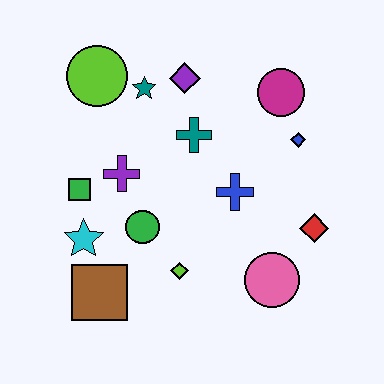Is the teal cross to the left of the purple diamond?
No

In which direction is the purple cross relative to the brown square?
The purple cross is above the brown square.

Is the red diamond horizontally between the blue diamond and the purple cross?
No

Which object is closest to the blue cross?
The teal cross is closest to the blue cross.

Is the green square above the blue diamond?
No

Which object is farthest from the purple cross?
The red diamond is farthest from the purple cross.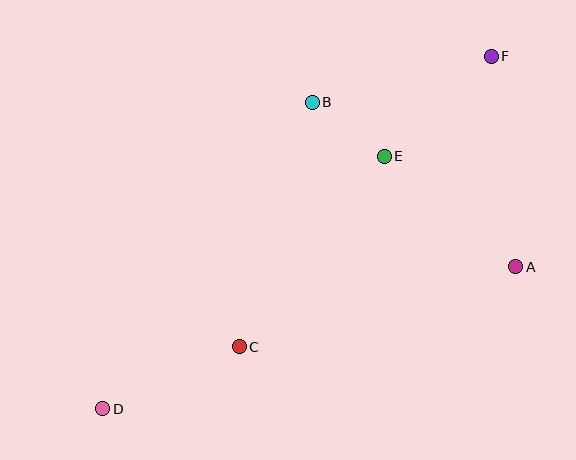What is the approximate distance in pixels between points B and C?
The distance between B and C is approximately 255 pixels.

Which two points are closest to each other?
Points B and E are closest to each other.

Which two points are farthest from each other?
Points D and F are farthest from each other.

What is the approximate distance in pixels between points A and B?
The distance between A and B is approximately 261 pixels.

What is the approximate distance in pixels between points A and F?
The distance between A and F is approximately 212 pixels.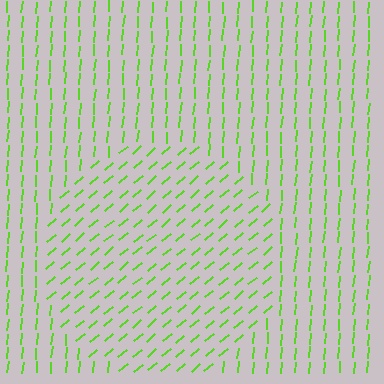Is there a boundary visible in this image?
Yes, there is a texture boundary formed by a change in line orientation.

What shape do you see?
I see a circle.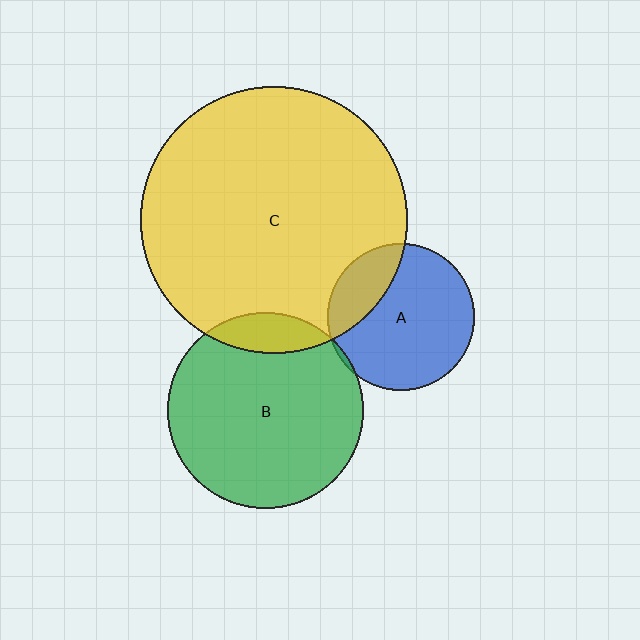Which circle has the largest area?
Circle C (yellow).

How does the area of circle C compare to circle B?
Approximately 1.8 times.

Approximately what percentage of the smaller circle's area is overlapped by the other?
Approximately 25%.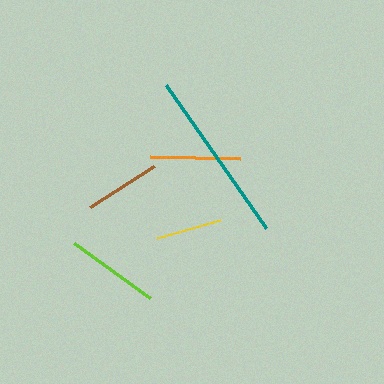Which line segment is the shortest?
The yellow line is the shortest at approximately 65 pixels.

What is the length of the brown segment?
The brown segment is approximately 76 pixels long.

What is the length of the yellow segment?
The yellow segment is approximately 65 pixels long.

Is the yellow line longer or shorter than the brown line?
The brown line is longer than the yellow line.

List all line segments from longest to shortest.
From longest to shortest: teal, lime, orange, brown, yellow.